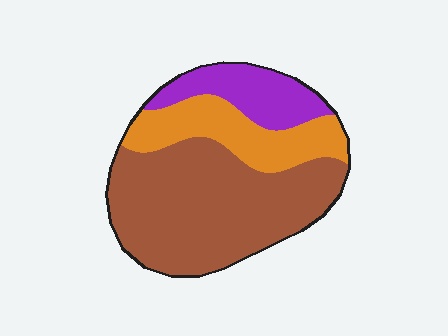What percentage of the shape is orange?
Orange takes up about one quarter (1/4) of the shape.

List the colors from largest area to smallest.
From largest to smallest: brown, orange, purple.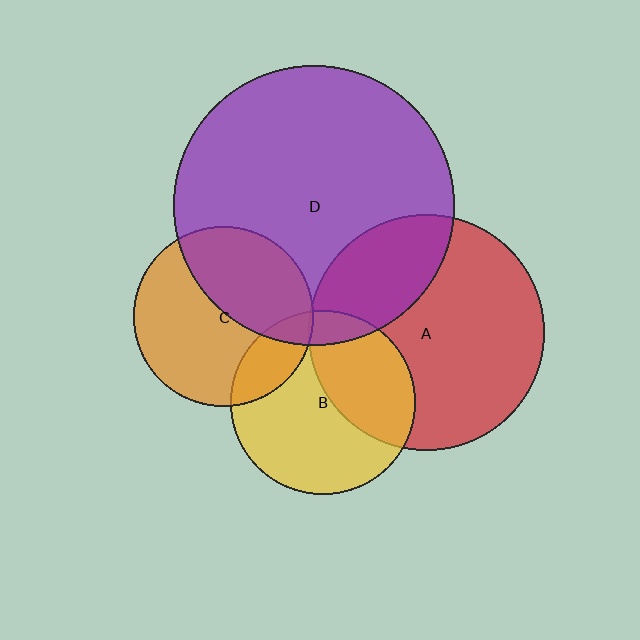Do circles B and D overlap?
Yes.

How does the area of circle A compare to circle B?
Approximately 1.6 times.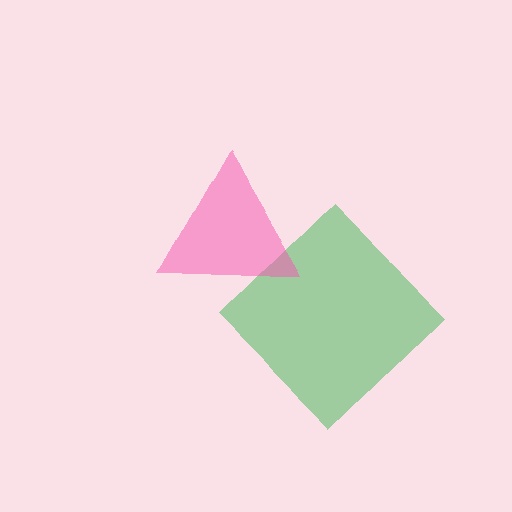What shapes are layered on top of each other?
The layered shapes are: a green diamond, a pink triangle.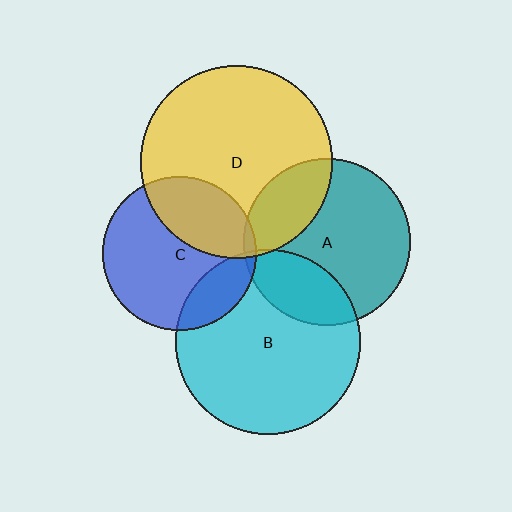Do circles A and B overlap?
Yes.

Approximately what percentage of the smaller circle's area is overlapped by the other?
Approximately 25%.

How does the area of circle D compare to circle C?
Approximately 1.6 times.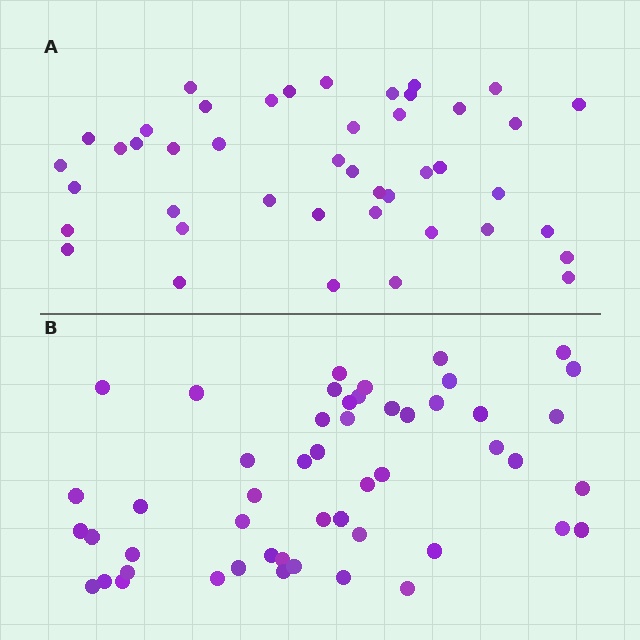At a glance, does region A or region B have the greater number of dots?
Region B (the bottom region) has more dots.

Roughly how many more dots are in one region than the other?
Region B has roughly 8 or so more dots than region A.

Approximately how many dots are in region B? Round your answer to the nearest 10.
About 50 dots. (The exact count is 51, which rounds to 50.)